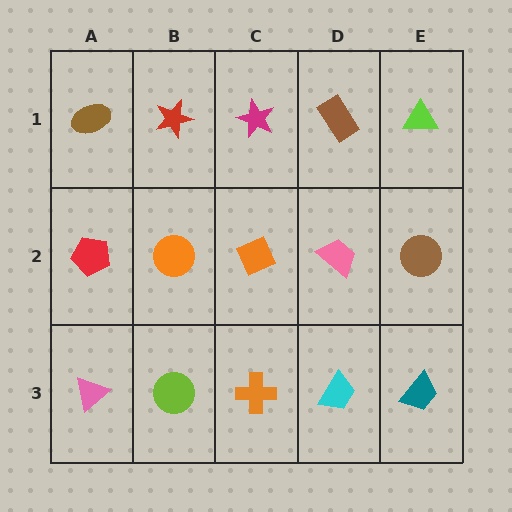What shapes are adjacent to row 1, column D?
A pink trapezoid (row 2, column D), a magenta star (row 1, column C), a lime triangle (row 1, column E).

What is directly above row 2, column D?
A brown rectangle.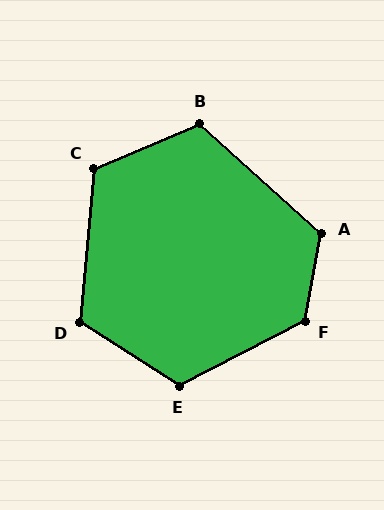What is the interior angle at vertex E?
Approximately 121 degrees (obtuse).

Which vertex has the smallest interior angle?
B, at approximately 115 degrees.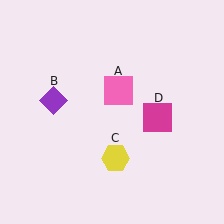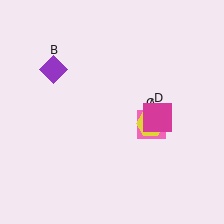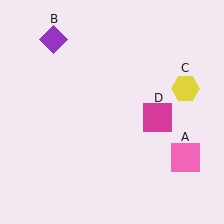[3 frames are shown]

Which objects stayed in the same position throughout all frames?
Magenta square (object D) remained stationary.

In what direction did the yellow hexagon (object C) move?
The yellow hexagon (object C) moved up and to the right.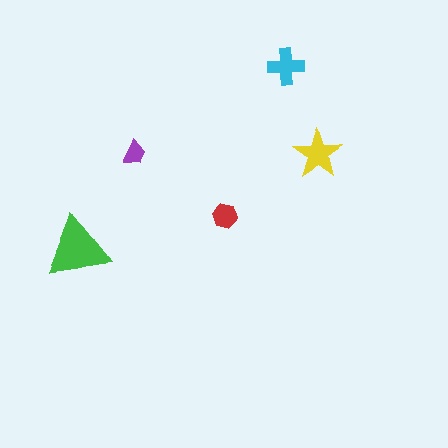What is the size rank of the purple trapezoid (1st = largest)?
5th.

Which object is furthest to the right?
The yellow star is rightmost.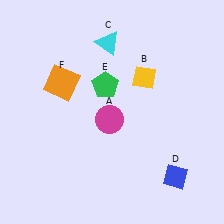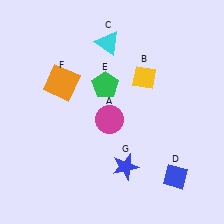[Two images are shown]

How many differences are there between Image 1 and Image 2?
There is 1 difference between the two images.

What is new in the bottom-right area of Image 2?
A blue star (G) was added in the bottom-right area of Image 2.